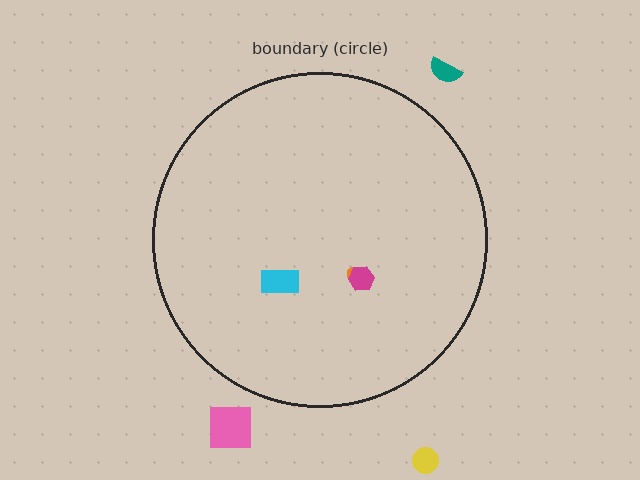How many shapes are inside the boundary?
3 inside, 3 outside.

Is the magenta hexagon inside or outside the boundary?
Inside.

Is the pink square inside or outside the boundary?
Outside.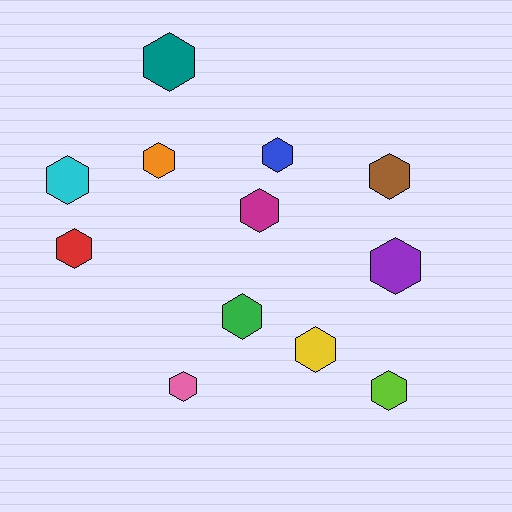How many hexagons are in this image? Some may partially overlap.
There are 12 hexagons.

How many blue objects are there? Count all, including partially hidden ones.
There is 1 blue object.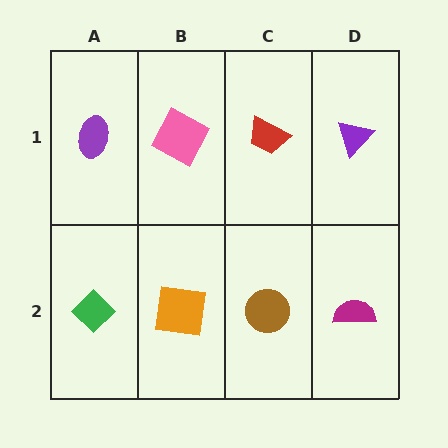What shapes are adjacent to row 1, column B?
An orange square (row 2, column B), a purple ellipse (row 1, column A), a red trapezoid (row 1, column C).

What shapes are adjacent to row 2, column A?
A purple ellipse (row 1, column A), an orange square (row 2, column B).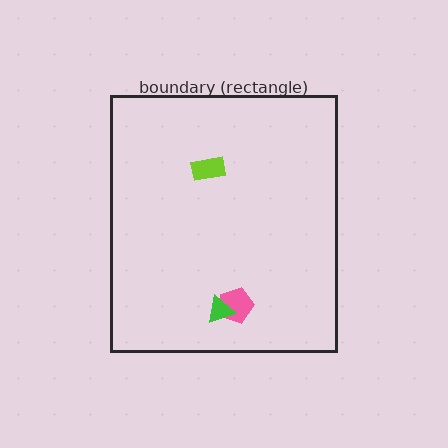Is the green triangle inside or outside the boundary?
Inside.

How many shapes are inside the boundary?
3 inside, 0 outside.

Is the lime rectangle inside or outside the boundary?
Inside.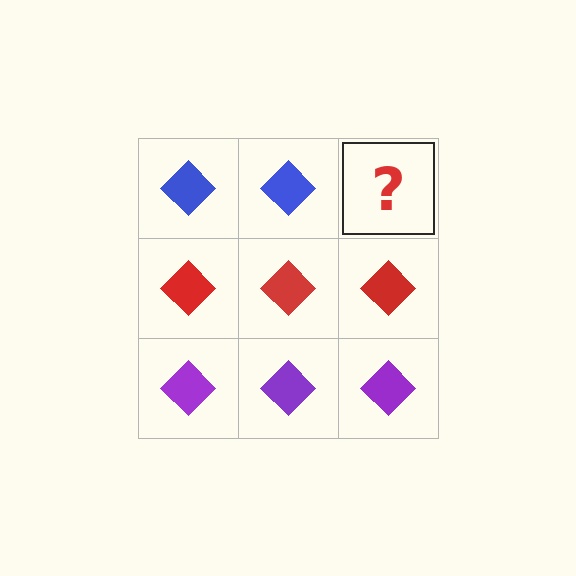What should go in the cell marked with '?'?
The missing cell should contain a blue diamond.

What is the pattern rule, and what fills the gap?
The rule is that each row has a consistent color. The gap should be filled with a blue diamond.